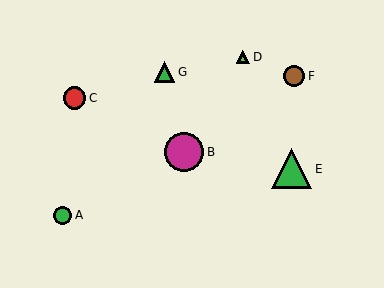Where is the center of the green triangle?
The center of the green triangle is at (292, 169).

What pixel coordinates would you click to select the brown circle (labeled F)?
Click at (294, 76) to select the brown circle F.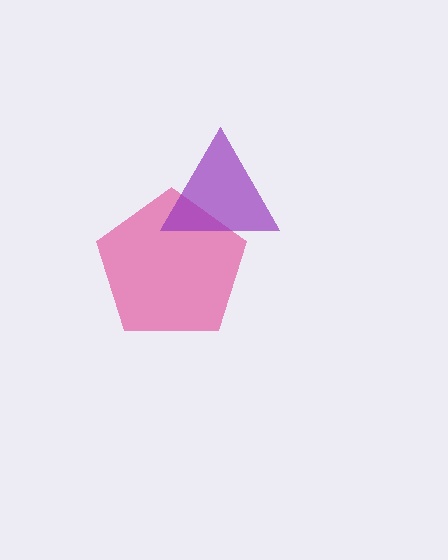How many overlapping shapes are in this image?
There are 2 overlapping shapes in the image.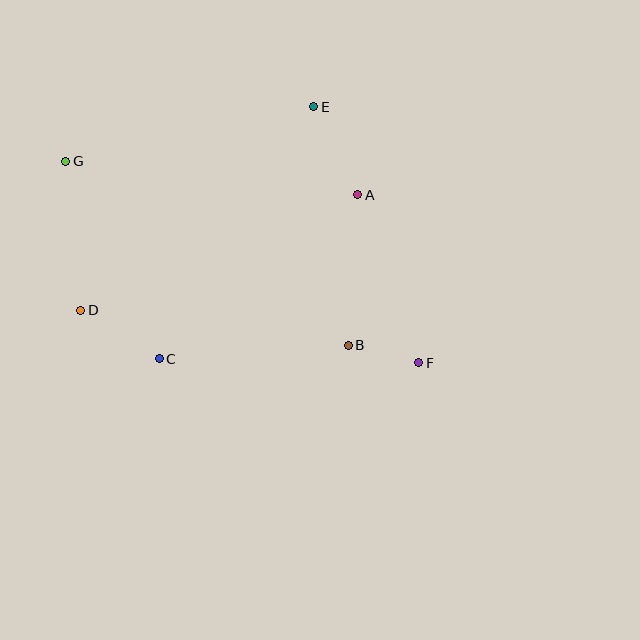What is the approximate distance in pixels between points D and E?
The distance between D and E is approximately 309 pixels.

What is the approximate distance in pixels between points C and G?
The distance between C and G is approximately 219 pixels.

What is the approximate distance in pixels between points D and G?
The distance between D and G is approximately 150 pixels.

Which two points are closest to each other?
Points B and F are closest to each other.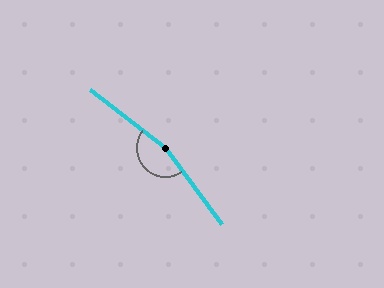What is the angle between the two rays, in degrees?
Approximately 164 degrees.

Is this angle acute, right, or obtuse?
It is obtuse.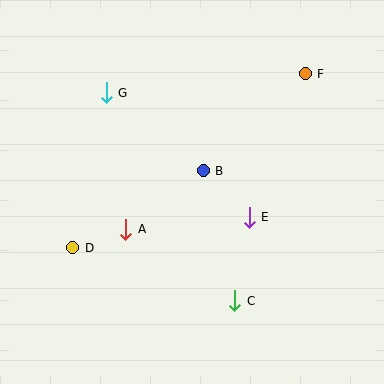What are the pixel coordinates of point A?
Point A is at (126, 229).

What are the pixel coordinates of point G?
Point G is at (106, 93).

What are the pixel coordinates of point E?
Point E is at (249, 217).